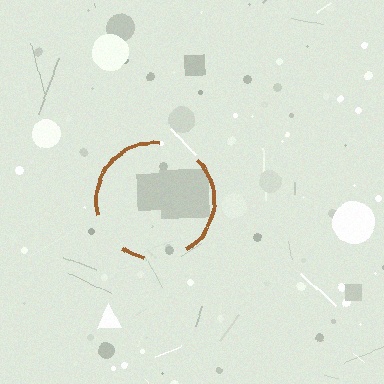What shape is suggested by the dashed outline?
The dashed outline suggests a circle.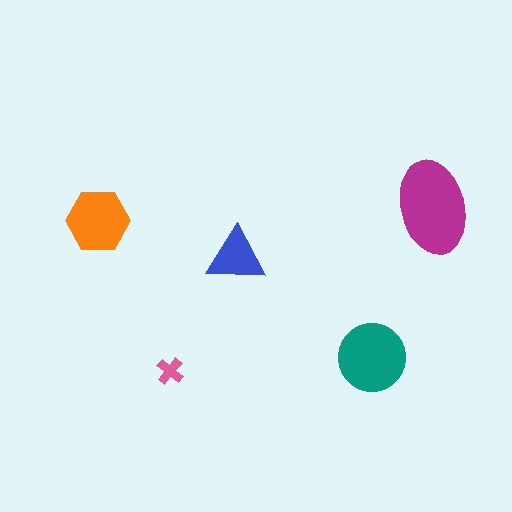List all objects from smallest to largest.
The pink cross, the blue triangle, the orange hexagon, the teal circle, the magenta ellipse.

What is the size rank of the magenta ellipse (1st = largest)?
1st.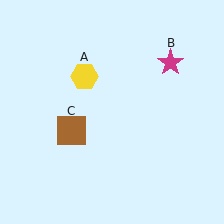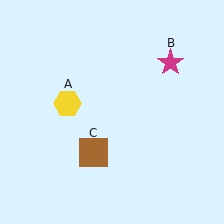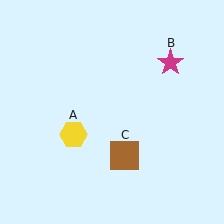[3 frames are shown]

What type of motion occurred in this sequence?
The yellow hexagon (object A), brown square (object C) rotated counterclockwise around the center of the scene.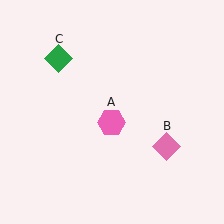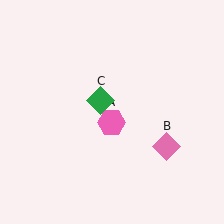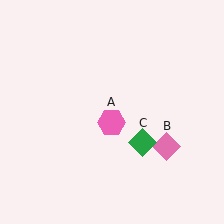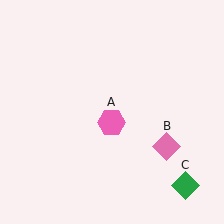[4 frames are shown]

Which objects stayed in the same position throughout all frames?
Pink hexagon (object A) and pink diamond (object B) remained stationary.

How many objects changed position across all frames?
1 object changed position: green diamond (object C).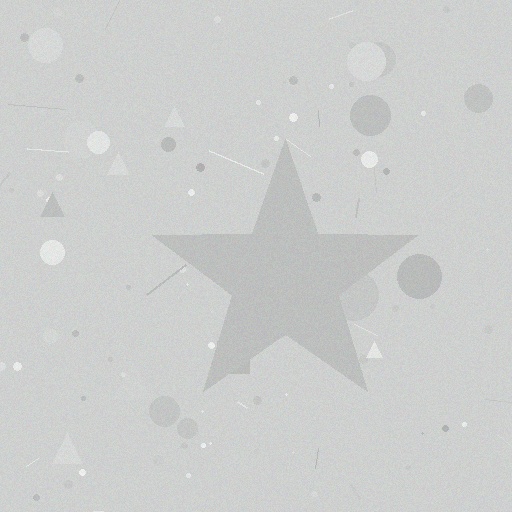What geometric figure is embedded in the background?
A star is embedded in the background.